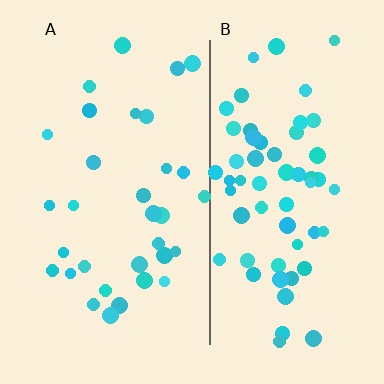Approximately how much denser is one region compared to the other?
Approximately 1.9× — region B over region A.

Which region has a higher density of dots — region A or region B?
B (the right).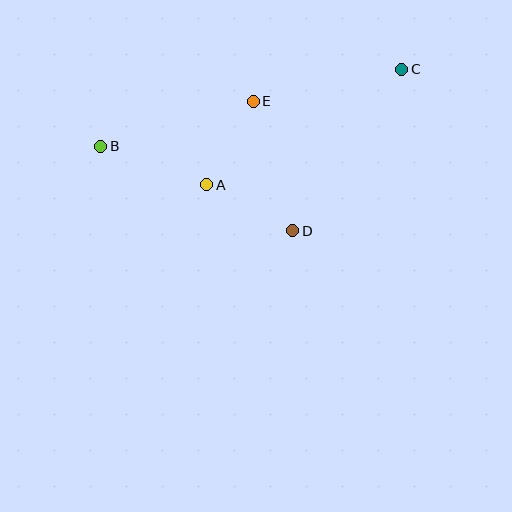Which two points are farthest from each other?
Points B and C are farthest from each other.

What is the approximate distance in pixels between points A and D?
The distance between A and D is approximately 98 pixels.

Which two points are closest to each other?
Points A and E are closest to each other.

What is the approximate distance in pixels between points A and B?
The distance between A and B is approximately 113 pixels.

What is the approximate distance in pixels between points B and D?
The distance between B and D is approximately 210 pixels.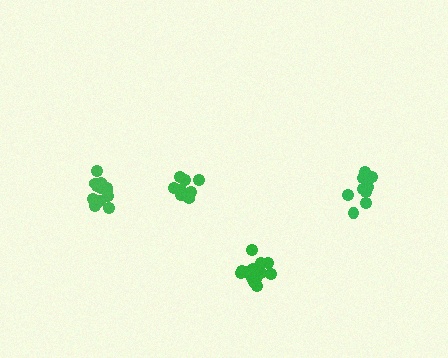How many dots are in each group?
Group 1: 13 dots, Group 2: 10 dots, Group 3: 9 dots, Group 4: 12 dots (44 total).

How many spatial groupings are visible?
There are 4 spatial groupings.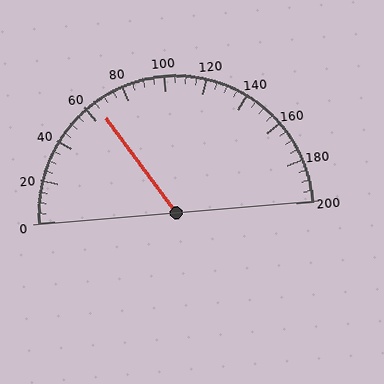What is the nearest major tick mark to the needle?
The nearest major tick mark is 60.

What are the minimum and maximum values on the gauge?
The gauge ranges from 0 to 200.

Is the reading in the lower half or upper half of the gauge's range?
The reading is in the lower half of the range (0 to 200).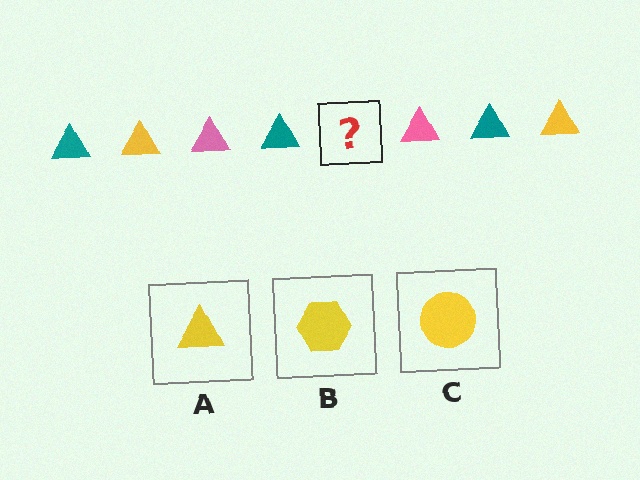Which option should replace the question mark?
Option A.